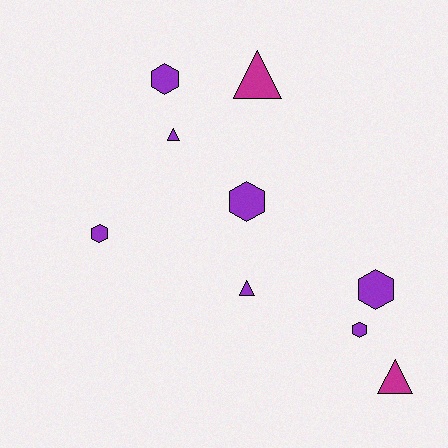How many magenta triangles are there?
There are 2 magenta triangles.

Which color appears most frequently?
Purple, with 7 objects.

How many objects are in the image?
There are 9 objects.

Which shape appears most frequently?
Hexagon, with 5 objects.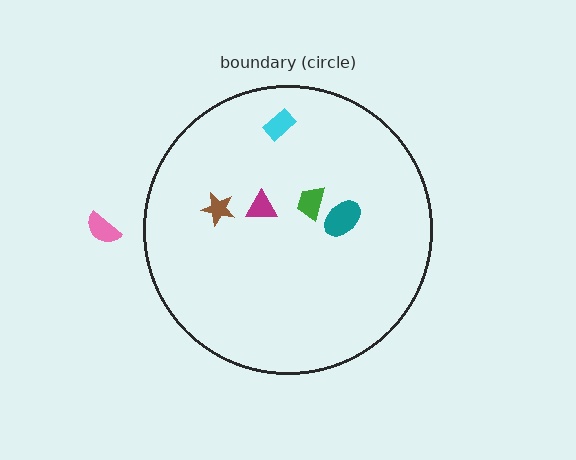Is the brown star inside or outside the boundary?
Inside.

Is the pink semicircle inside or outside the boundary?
Outside.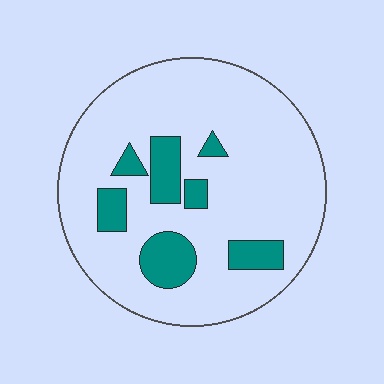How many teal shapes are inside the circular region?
7.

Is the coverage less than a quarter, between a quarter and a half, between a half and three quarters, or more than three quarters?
Less than a quarter.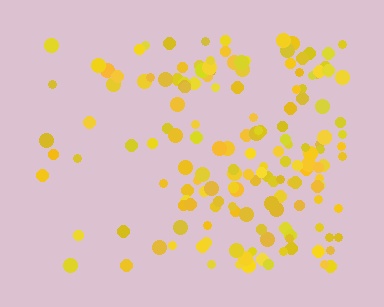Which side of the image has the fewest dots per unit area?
The left.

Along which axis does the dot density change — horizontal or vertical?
Horizontal.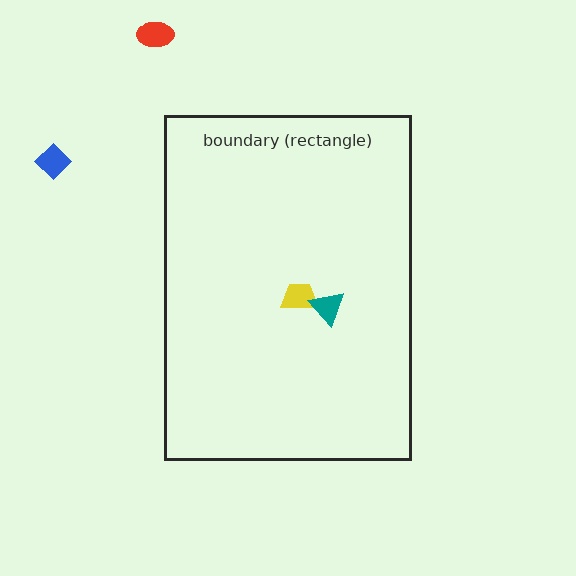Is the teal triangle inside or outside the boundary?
Inside.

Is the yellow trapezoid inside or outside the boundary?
Inside.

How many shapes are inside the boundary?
2 inside, 2 outside.